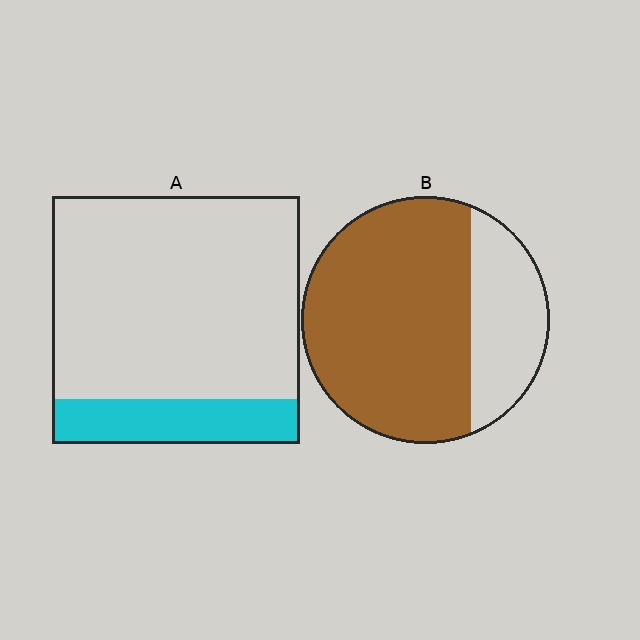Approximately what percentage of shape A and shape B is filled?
A is approximately 20% and B is approximately 75%.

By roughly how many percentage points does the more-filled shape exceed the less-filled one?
By roughly 55 percentage points (B over A).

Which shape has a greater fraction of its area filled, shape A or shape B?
Shape B.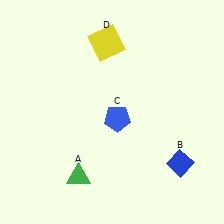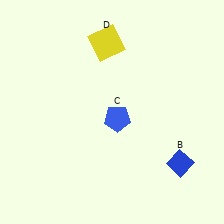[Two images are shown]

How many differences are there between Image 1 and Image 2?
There is 1 difference between the two images.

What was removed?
The green triangle (A) was removed in Image 2.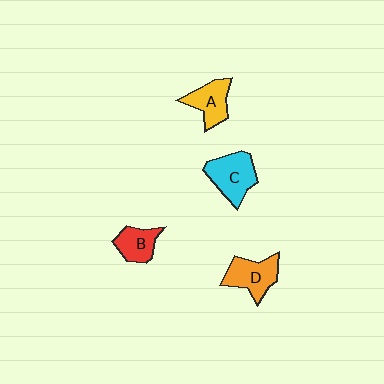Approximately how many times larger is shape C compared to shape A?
Approximately 1.3 times.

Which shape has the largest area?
Shape C (cyan).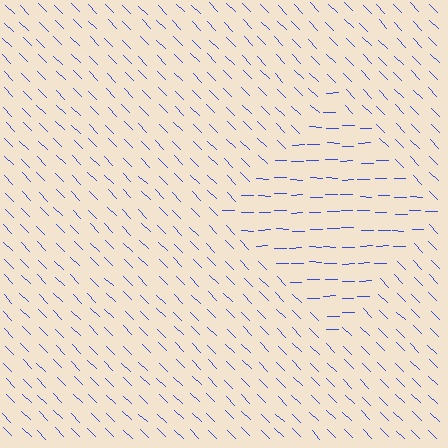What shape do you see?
I see a diamond.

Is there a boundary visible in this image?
Yes, there is a texture boundary formed by a change in line orientation.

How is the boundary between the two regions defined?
The boundary is defined purely by a change in line orientation (approximately 45 degrees difference). All lines are the same color and thickness.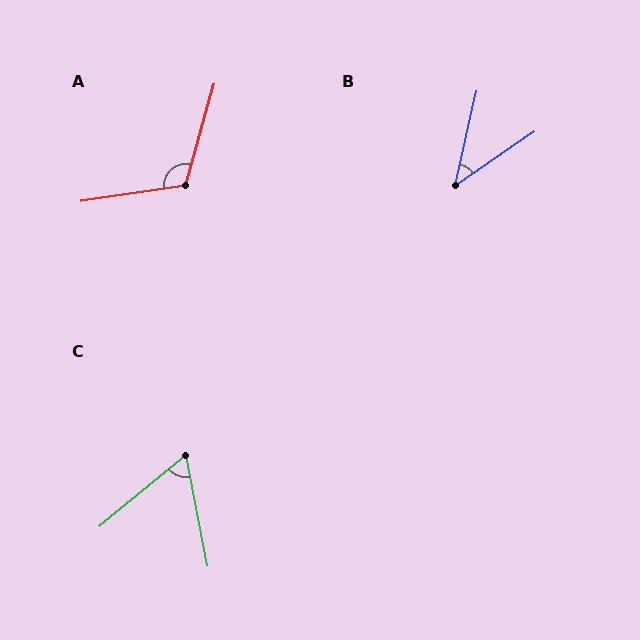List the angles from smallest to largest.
B (43°), C (61°), A (114°).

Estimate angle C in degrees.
Approximately 61 degrees.